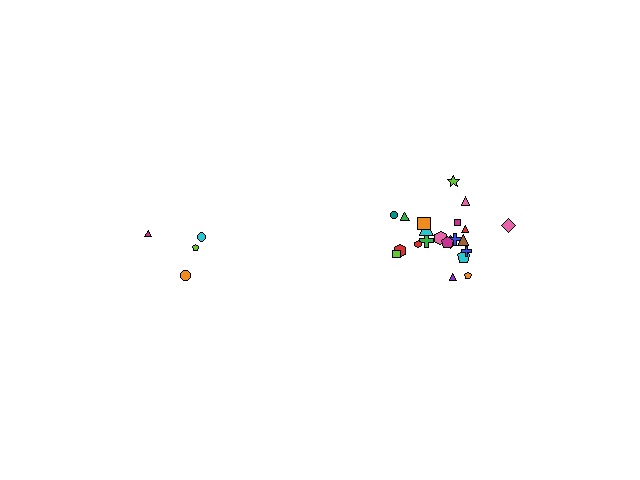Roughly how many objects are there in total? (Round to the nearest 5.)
Roughly 25 objects in total.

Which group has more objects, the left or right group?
The right group.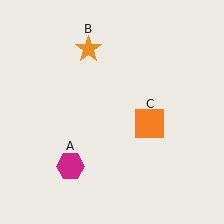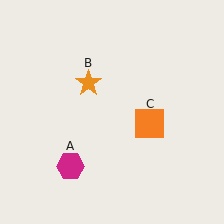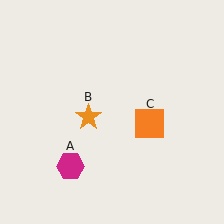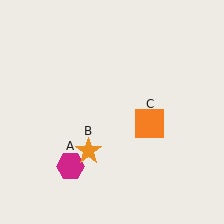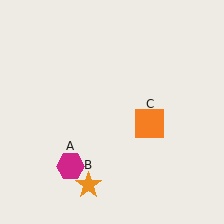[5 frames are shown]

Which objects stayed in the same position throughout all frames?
Magenta hexagon (object A) and orange square (object C) remained stationary.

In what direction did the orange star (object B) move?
The orange star (object B) moved down.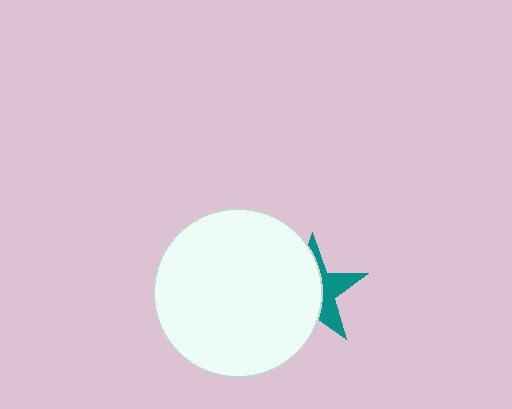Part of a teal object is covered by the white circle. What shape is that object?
It is a star.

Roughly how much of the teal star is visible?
A small part of it is visible (roughly 38%).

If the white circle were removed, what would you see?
You would see the complete teal star.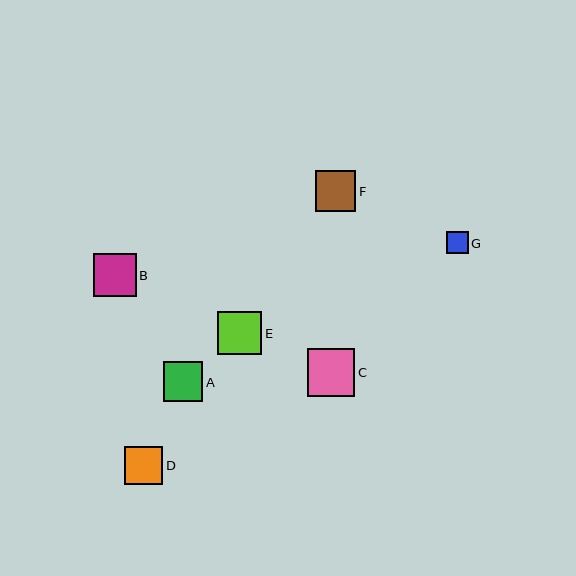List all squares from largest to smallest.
From largest to smallest: C, E, B, F, A, D, G.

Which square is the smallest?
Square G is the smallest with a size of approximately 22 pixels.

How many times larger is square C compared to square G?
Square C is approximately 2.2 times the size of square G.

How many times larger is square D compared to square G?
Square D is approximately 1.7 times the size of square G.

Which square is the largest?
Square C is the largest with a size of approximately 47 pixels.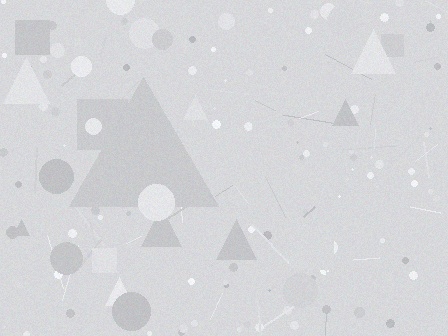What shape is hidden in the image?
A triangle is hidden in the image.